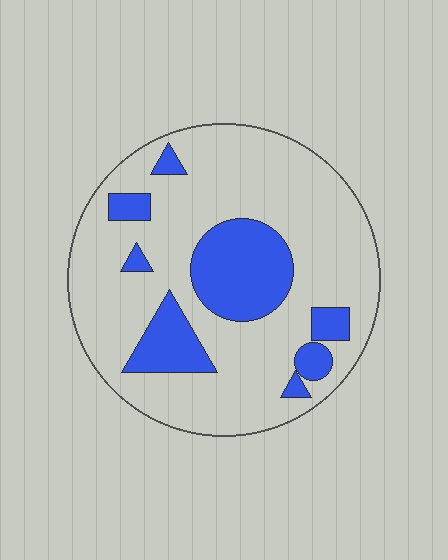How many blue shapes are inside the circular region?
8.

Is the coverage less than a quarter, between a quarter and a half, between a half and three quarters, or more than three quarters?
Less than a quarter.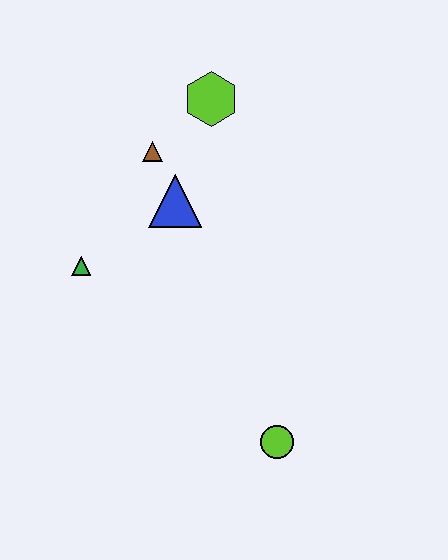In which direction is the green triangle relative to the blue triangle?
The green triangle is to the left of the blue triangle.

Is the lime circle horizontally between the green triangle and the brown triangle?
No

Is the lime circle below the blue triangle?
Yes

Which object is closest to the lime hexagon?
The brown triangle is closest to the lime hexagon.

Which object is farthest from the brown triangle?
The lime circle is farthest from the brown triangle.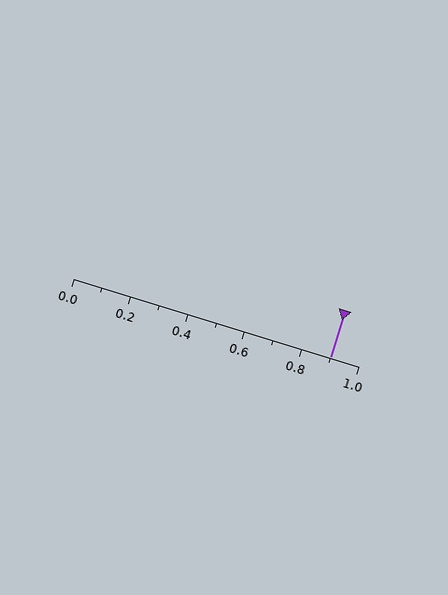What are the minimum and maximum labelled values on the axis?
The axis runs from 0.0 to 1.0.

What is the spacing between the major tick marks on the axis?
The major ticks are spaced 0.2 apart.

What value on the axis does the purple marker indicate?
The marker indicates approximately 0.9.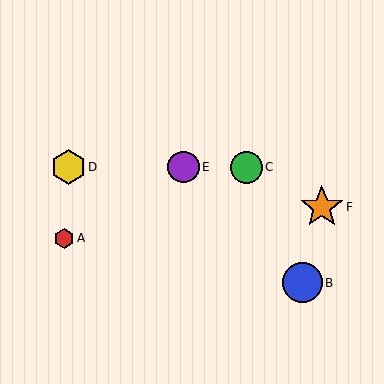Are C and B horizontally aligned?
No, C is at y≈167 and B is at y≈283.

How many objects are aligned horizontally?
3 objects (C, D, E) are aligned horizontally.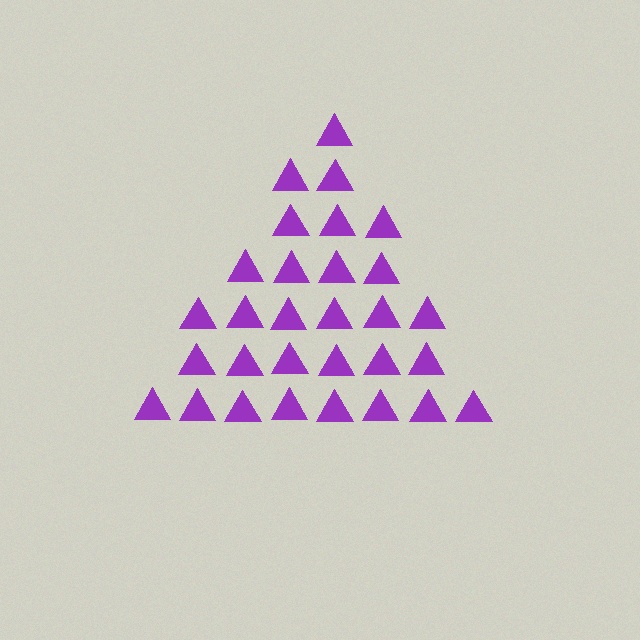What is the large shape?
The large shape is a triangle.